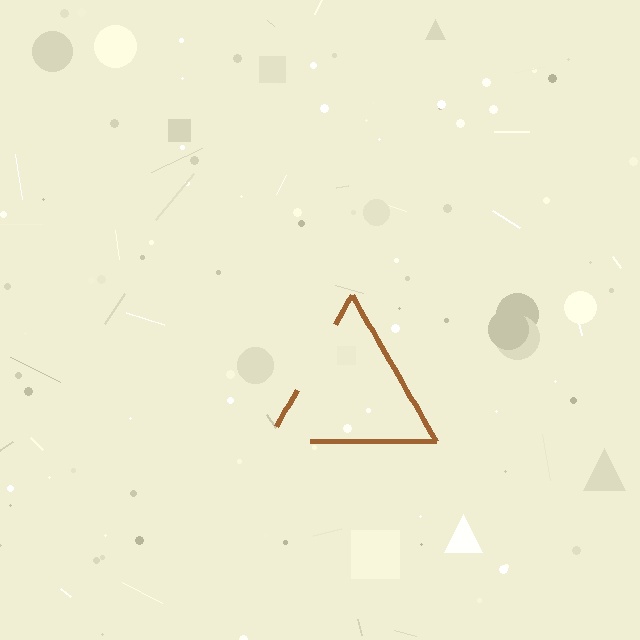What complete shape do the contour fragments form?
The contour fragments form a triangle.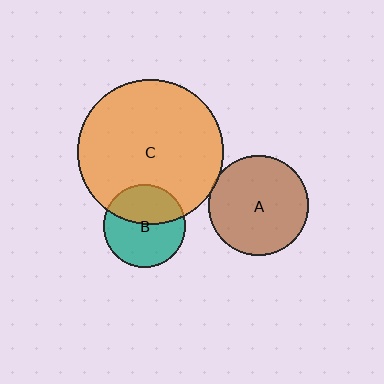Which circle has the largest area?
Circle C (orange).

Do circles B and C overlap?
Yes.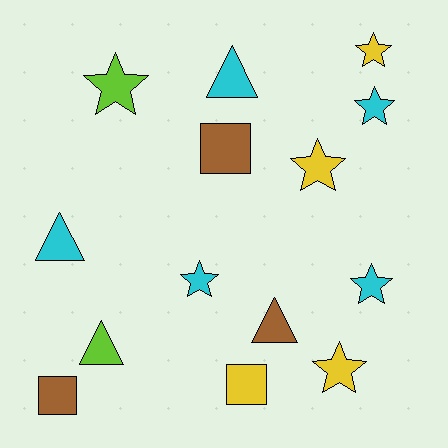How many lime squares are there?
There are no lime squares.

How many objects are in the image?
There are 14 objects.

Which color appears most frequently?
Cyan, with 5 objects.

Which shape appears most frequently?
Star, with 7 objects.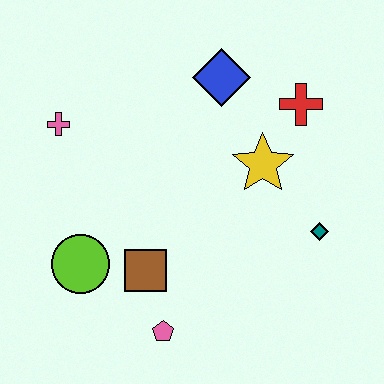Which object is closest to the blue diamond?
The red cross is closest to the blue diamond.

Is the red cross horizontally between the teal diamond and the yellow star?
Yes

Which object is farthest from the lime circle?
The red cross is farthest from the lime circle.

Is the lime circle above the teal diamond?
No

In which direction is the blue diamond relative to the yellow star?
The blue diamond is above the yellow star.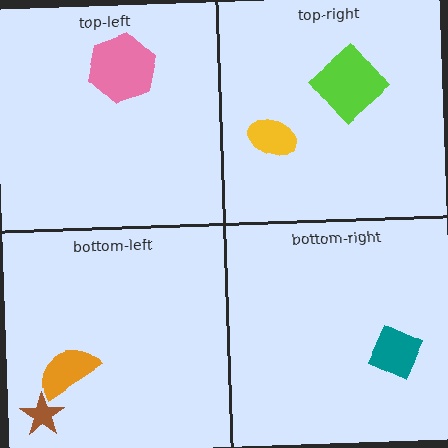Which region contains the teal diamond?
The bottom-right region.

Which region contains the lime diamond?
The top-right region.